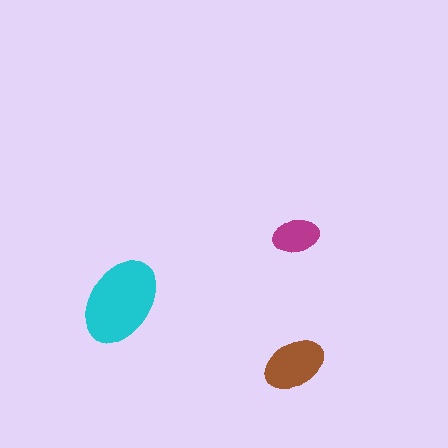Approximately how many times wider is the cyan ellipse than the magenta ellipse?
About 2 times wider.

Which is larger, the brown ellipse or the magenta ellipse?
The brown one.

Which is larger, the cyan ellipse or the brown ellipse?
The cyan one.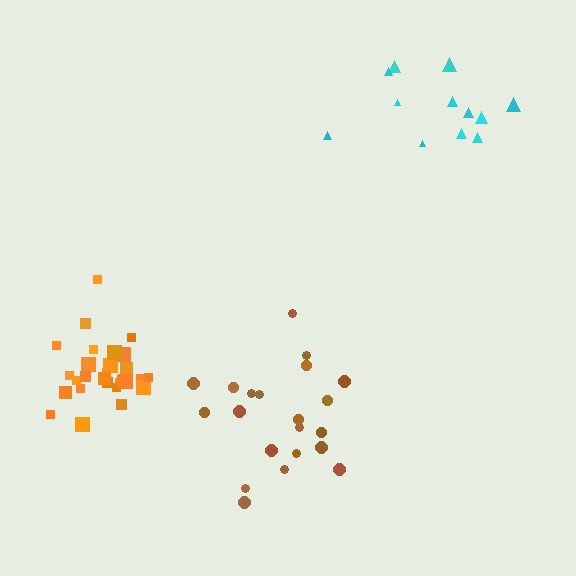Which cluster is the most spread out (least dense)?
Cyan.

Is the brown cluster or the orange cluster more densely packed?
Orange.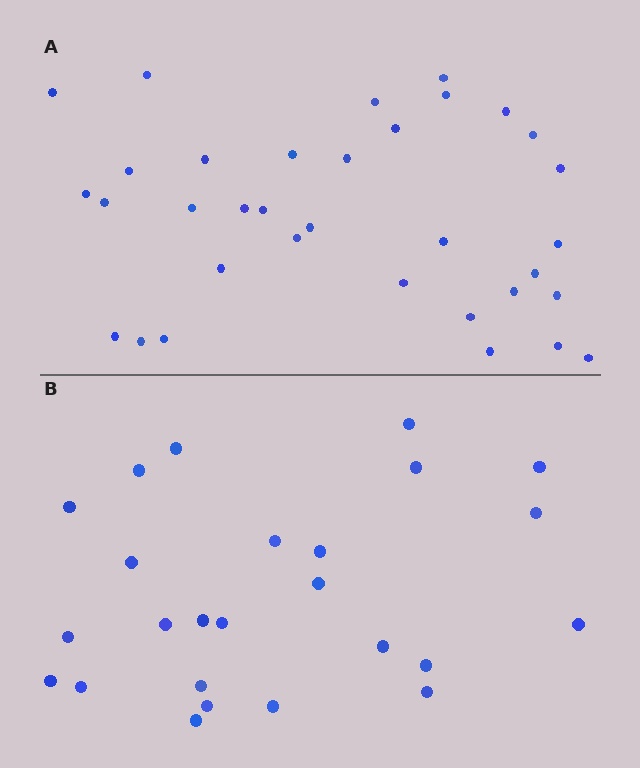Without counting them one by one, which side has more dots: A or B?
Region A (the top region) has more dots.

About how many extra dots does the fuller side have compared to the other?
Region A has roughly 8 or so more dots than region B.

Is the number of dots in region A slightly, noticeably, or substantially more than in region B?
Region A has noticeably more, but not dramatically so. The ratio is roughly 1.4 to 1.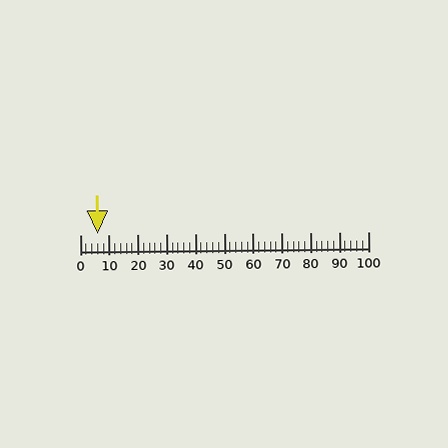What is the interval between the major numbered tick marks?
The major tick marks are spaced 10 units apart.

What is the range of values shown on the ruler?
The ruler shows values from 0 to 100.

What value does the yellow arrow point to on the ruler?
The yellow arrow points to approximately 6.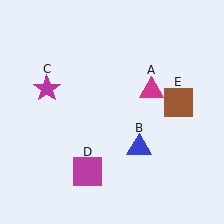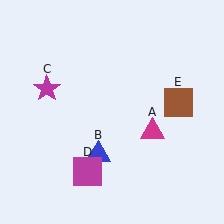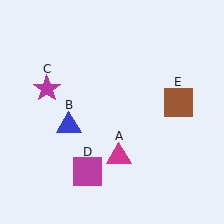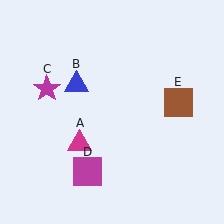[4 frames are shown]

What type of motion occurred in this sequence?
The magenta triangle (object A), blue triangle (object B) rotated clockwise around the center of the scene.